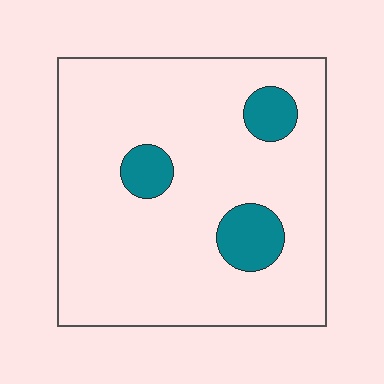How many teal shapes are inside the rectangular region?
3.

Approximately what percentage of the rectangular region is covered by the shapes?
Approximately 10%.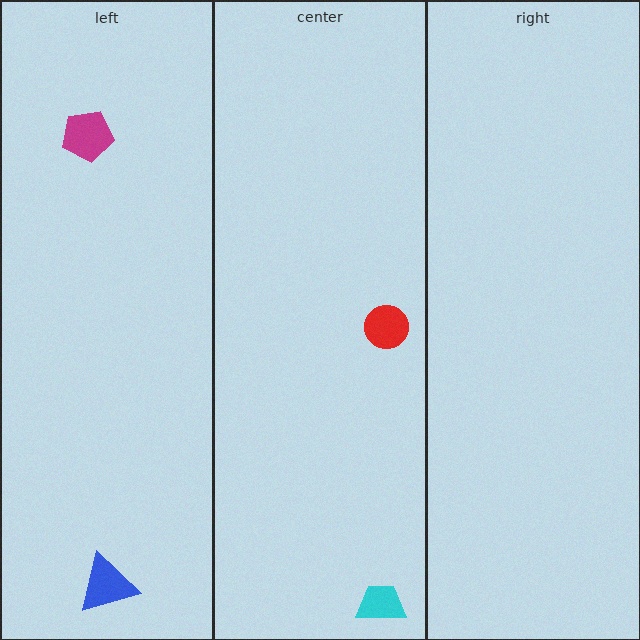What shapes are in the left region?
The blue triangle, the magenta pentagon.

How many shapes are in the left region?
2.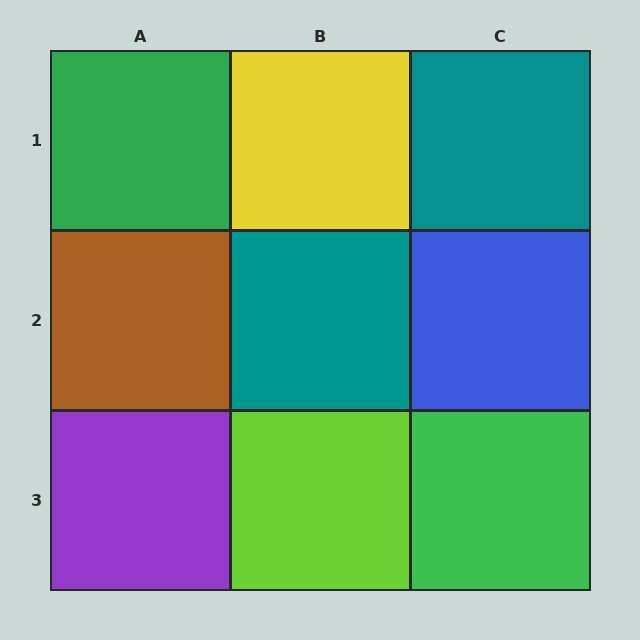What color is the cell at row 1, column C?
Teal.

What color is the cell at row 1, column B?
Yellow.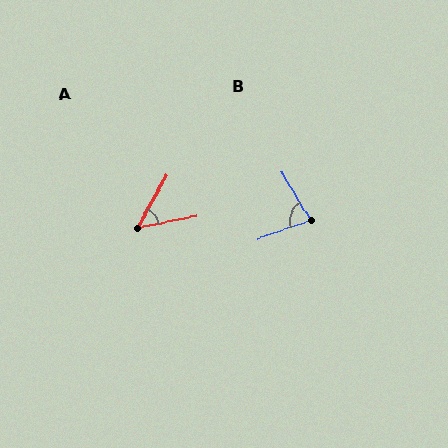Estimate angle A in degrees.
Approximately 51 degrees.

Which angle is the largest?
B, at approximately 78 degrees.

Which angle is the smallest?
A, at approximately 51 degrees.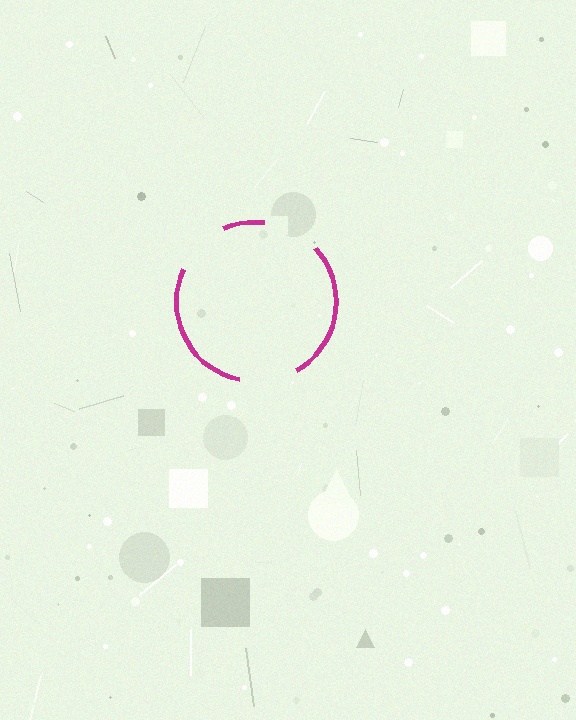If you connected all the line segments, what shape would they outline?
They would outline a circle.